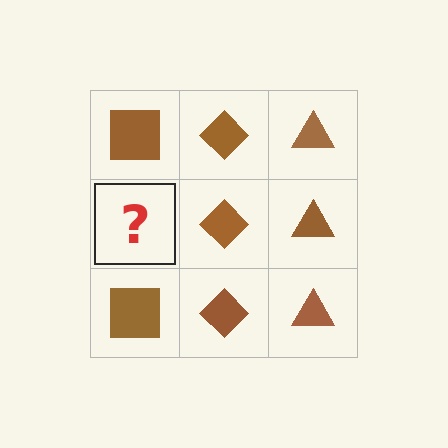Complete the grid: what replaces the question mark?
The question mark should be replaced with a brown square.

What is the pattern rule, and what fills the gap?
The rule is that each column has a consistent shape. The gap should be filled with a brown square.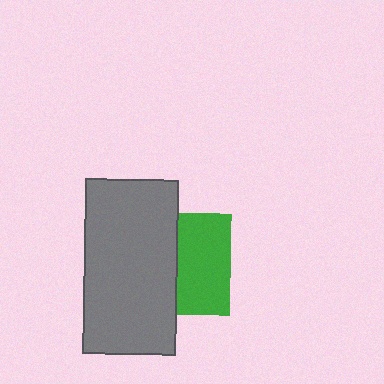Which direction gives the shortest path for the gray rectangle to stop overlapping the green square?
Moving left gives the shortest separation.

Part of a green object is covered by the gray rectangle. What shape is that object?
It is a square.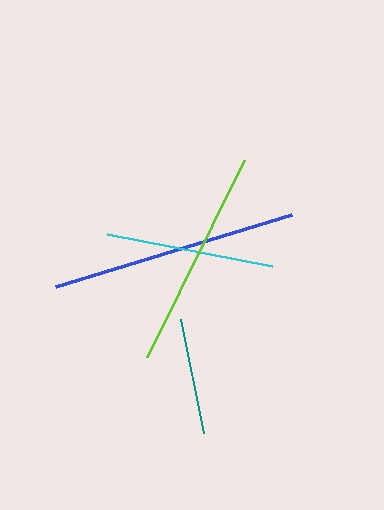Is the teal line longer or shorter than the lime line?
The lime line is longer than the teal line.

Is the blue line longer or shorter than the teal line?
The blue line is longer than the teal line.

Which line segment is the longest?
The blue line is the longest at approximately 247 pixels.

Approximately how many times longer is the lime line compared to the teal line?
The lime line is approximately 1.9 times the length of the teal line.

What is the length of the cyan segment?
The cyan segment is approximately 169 pixels long.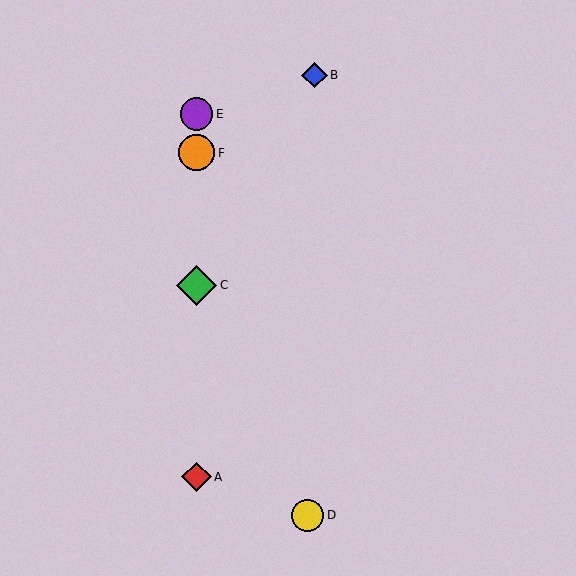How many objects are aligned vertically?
4 objects (A, C, E, F) are aligned vertically.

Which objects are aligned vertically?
Objects A, C, E, F are aligned vertically.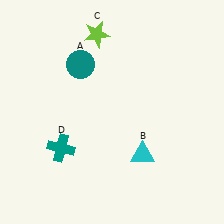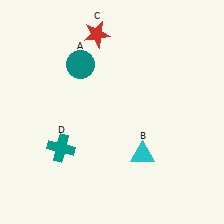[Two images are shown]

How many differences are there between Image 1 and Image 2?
There is 1 difference between the two images.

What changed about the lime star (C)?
In Image 1, C is lime. In Image 2, it changed to red.